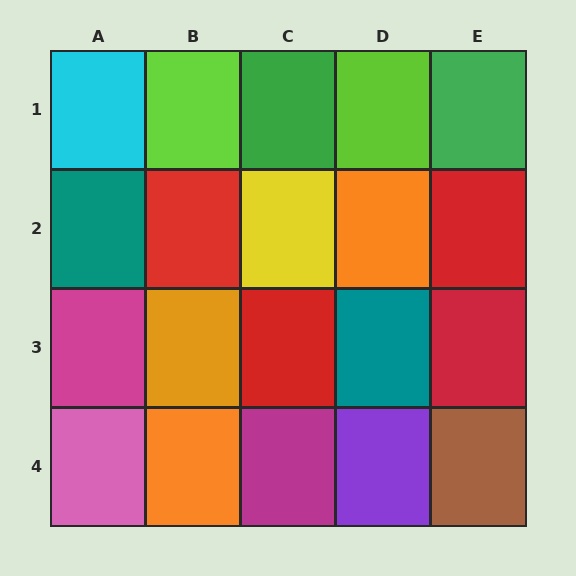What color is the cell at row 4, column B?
Orange.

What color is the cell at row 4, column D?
Purple.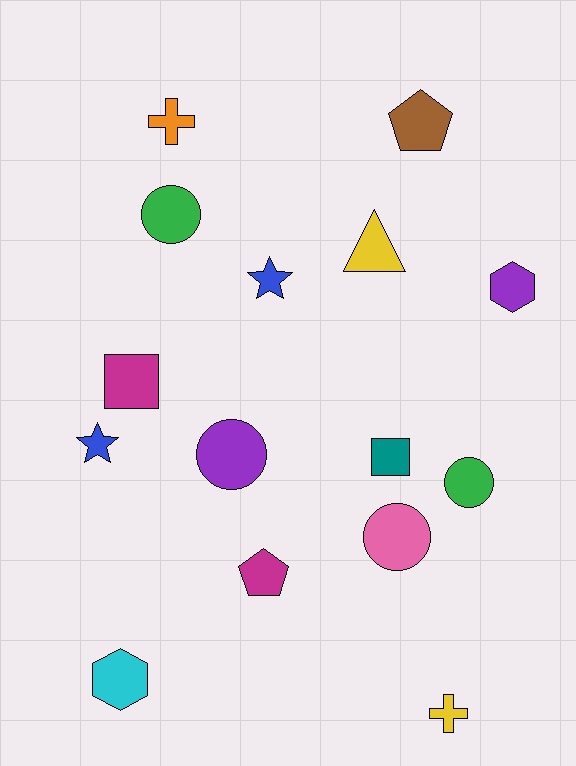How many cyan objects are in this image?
There is 1 cyan object.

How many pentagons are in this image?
There are 2 pentagons.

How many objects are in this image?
There are 15 objects.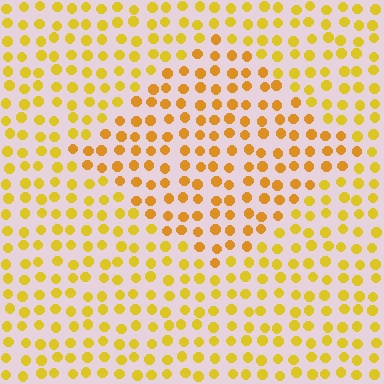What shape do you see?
I see a diamond.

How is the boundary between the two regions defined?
The boundary is defined purely by a slight shift in hue (about 18 degrees). Spacing, size, and orientation are identical on both sides.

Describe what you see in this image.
The image is filled with small yellow elements in a uniform arrangement. A diamond-shaped region is visible where the elements are tinted to a slightly different hue, forming a subtle color boundary.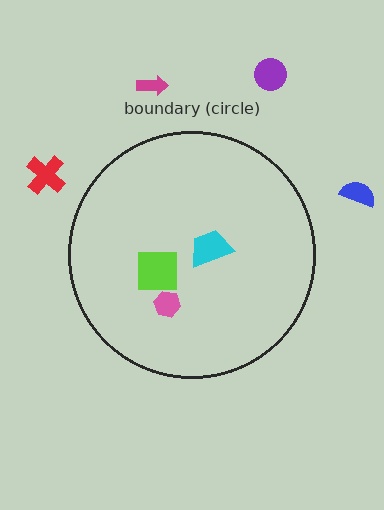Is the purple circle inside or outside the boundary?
Outside.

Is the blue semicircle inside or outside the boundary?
Outside.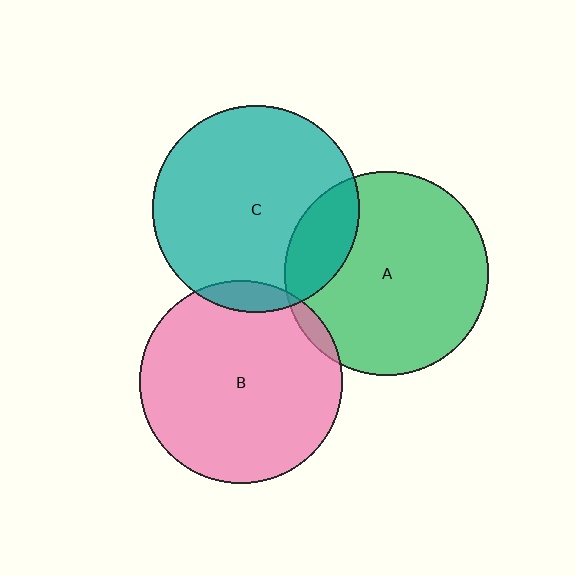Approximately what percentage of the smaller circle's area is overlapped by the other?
Approximately 5%.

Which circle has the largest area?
Circle C (teal).